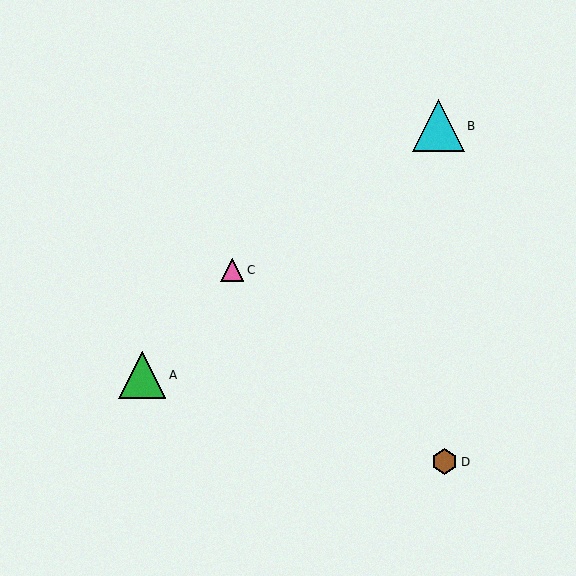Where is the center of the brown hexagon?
The center of the brown hexagon is at (445, 462).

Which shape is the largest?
The cyan triangle (labeled B) is the largest.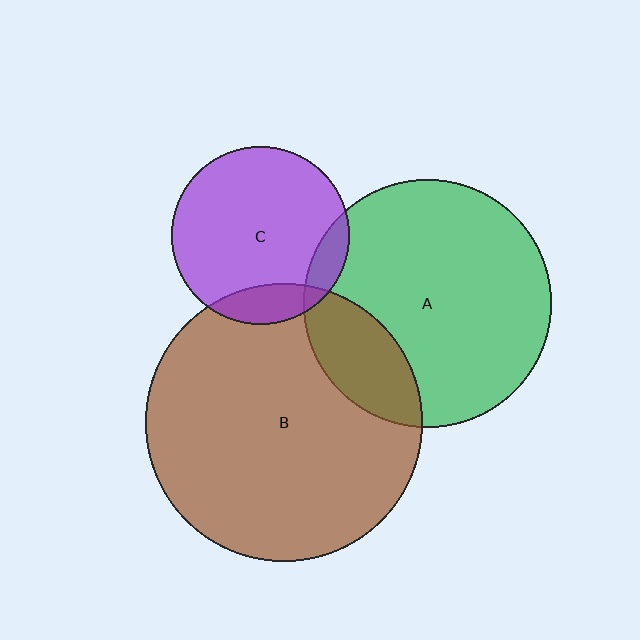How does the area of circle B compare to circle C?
Approximately 2.4 times.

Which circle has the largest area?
Circle B (brown).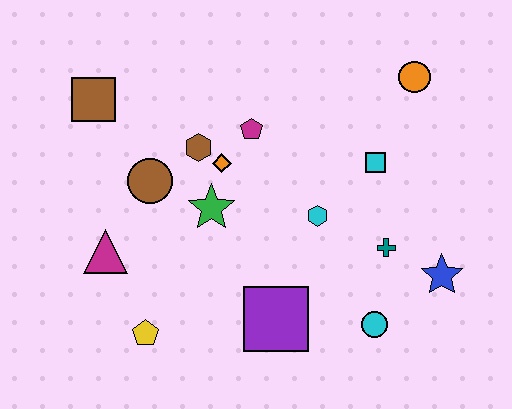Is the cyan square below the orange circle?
Yes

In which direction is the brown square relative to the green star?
The brown square is to the left of the green star.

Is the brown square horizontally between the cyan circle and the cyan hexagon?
No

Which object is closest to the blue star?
The teal cross is closest to the blue star.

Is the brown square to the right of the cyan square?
No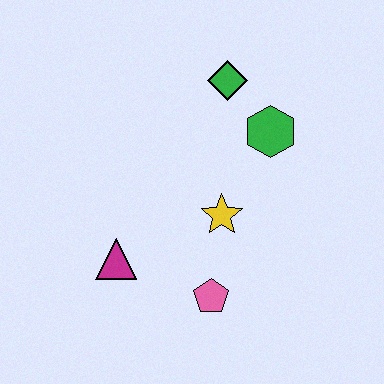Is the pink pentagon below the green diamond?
Yes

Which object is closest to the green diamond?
The green hexagon is closest to the green diamond.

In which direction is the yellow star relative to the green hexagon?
The yellow star is below the green hexagon.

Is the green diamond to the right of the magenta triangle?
Yes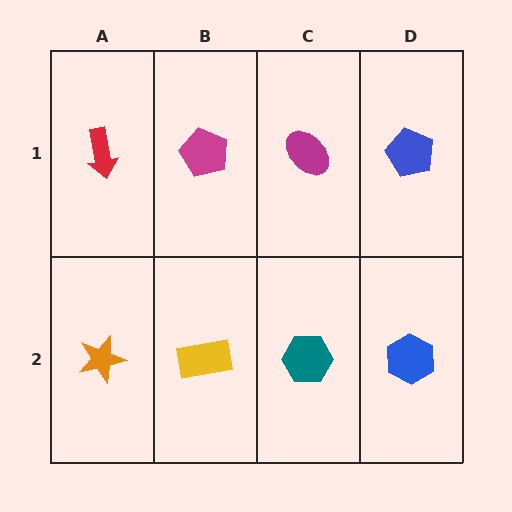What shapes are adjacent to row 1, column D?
A blue hexagon (row 2, column D), a magenta ellipse (row 1, column C).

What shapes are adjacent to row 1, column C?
A teal hexagon (row 2, column C), a magenta pentagon (row 1, column B), a blue pentagon (row 1, column D).